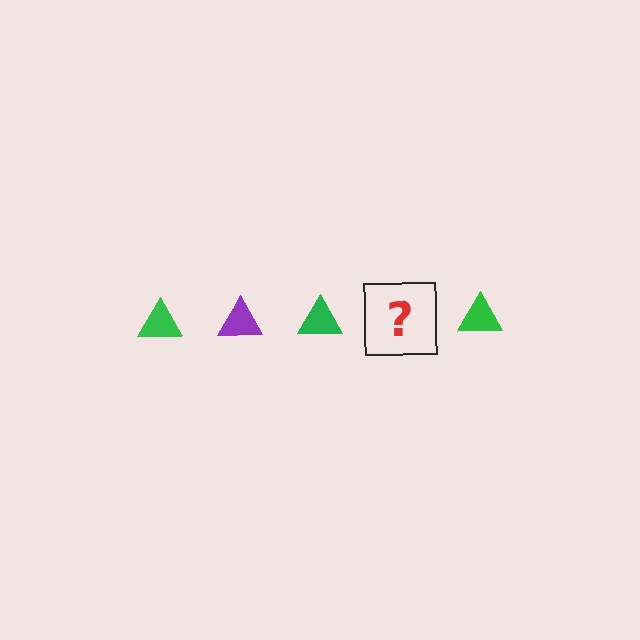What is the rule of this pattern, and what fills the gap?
The rule is that the pattern cycles through green, purple triangles. The gap should be filled with a purple triangle.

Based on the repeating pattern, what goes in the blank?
The blank should be a purple triangle.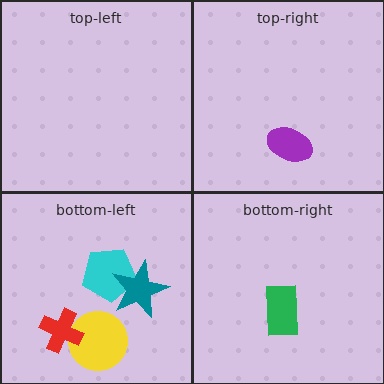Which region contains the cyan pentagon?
The bottom-left region.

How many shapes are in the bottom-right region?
1.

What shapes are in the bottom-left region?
The cyan pentagon, the yellow circle, the teal star, the red cross.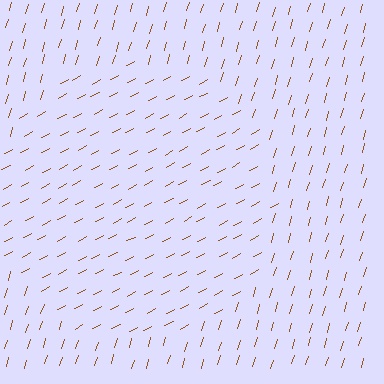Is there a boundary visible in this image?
Yes, there is a texture boundary formed by a change in line orientation.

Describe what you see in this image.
The image is filled with small brown line segments. A circle region in the image has lines oriented differently from the surrounding lines, creating a visible texture boundary.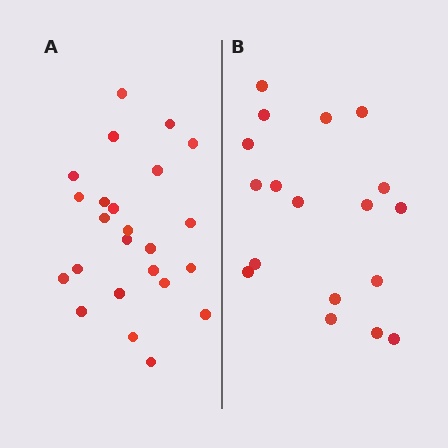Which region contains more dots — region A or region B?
Region A (the left region) has more dots.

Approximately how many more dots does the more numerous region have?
Region A has about 6 more dots than region B.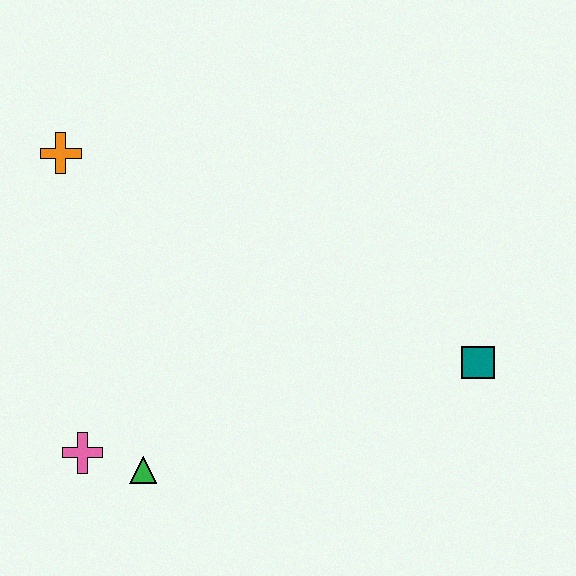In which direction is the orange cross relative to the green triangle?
The orange cross is above the green triangle.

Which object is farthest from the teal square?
The orange cross is farthest from the teal square.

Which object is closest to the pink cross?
The green triangle is closest to the pink cross.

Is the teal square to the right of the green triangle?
Yes